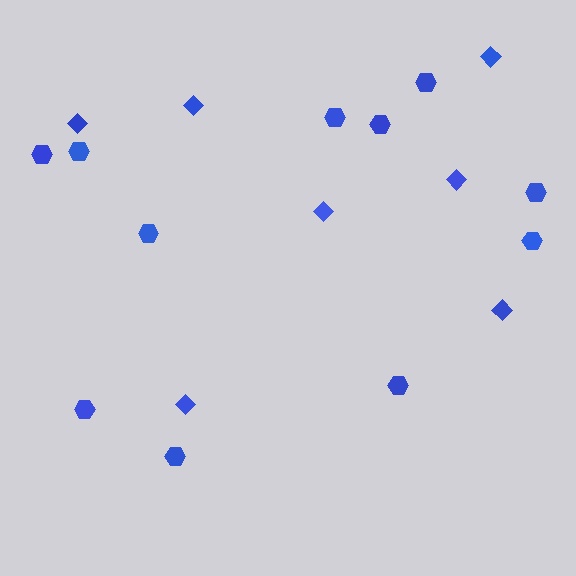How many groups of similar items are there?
There are 2 groups: one group of hexagons (11) and one group of diamonds (7).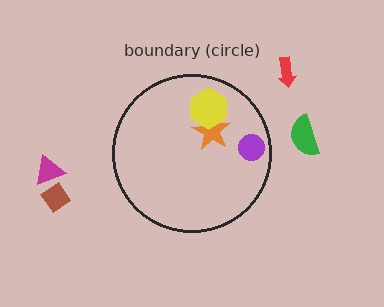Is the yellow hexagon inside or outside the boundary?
Inside.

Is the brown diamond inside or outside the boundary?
Outside.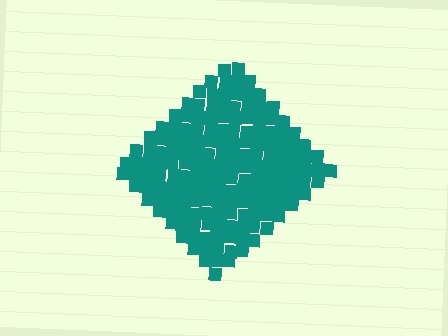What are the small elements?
The small elements are squares.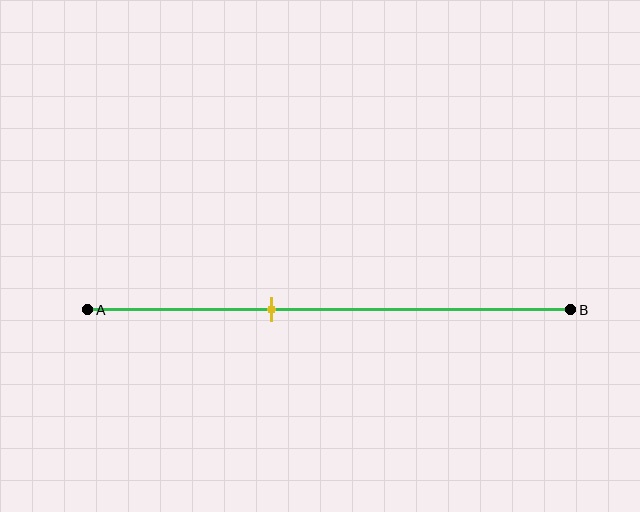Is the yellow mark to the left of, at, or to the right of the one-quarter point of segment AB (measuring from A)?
The yellow mark is to the right of the one-quarter point of segment AB.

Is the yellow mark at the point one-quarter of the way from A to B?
No, the mark is at about 40% from A, not at the 25% one-quarter point.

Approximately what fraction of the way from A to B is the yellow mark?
The yellow mark is approximately 40% of the way from A to B.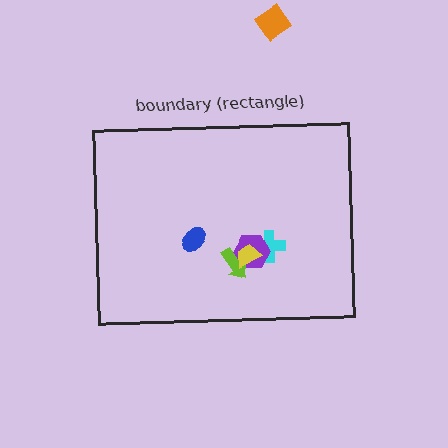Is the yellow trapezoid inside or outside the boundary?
Inside.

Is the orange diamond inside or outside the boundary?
Outside.